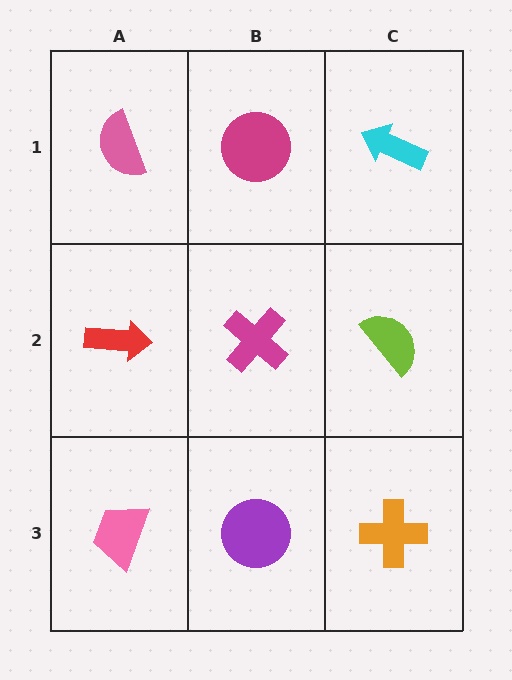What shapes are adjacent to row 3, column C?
A lime semicircle (row 2, column C), a purple circle (row 3, column B).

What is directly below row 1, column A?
A red arrow.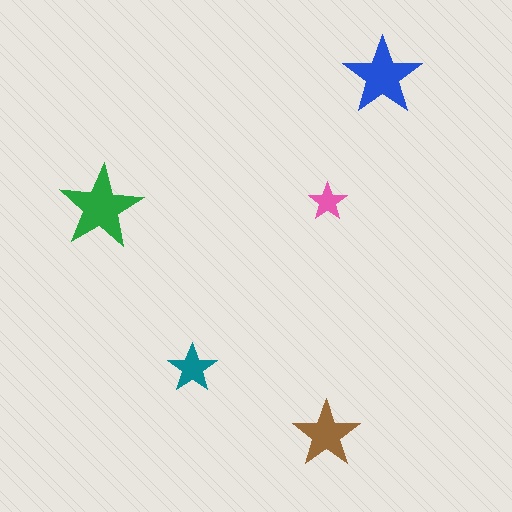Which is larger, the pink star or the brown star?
The brown one.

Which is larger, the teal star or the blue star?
The blue one.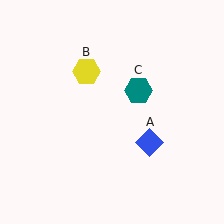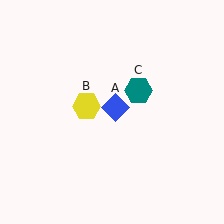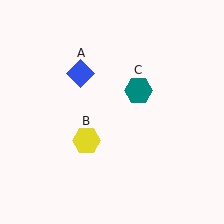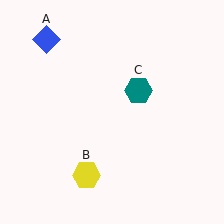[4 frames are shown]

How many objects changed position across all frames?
2 objects changed position: blue diamond (object A), yellow hexagon (object B).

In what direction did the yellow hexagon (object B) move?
The yellow hexagon (object B) moved down.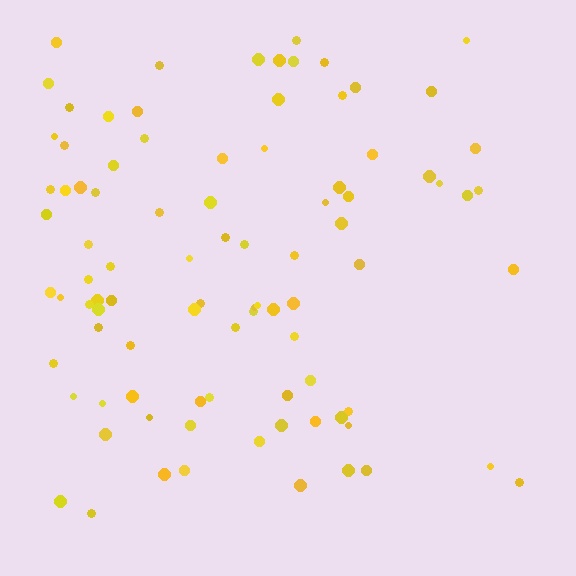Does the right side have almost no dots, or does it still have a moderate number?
Still a moderate number, just noticeably fewer than the left.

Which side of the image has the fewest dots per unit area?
The right.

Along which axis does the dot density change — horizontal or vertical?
Horizontal.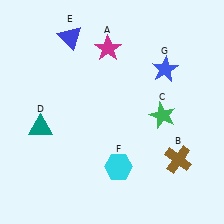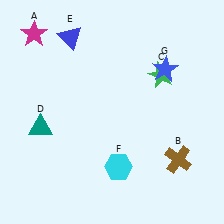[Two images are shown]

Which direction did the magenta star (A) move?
The magenta star (A) moved left.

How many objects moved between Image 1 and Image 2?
2 objects moved between the two images.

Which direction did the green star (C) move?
The green star (C) moved up.